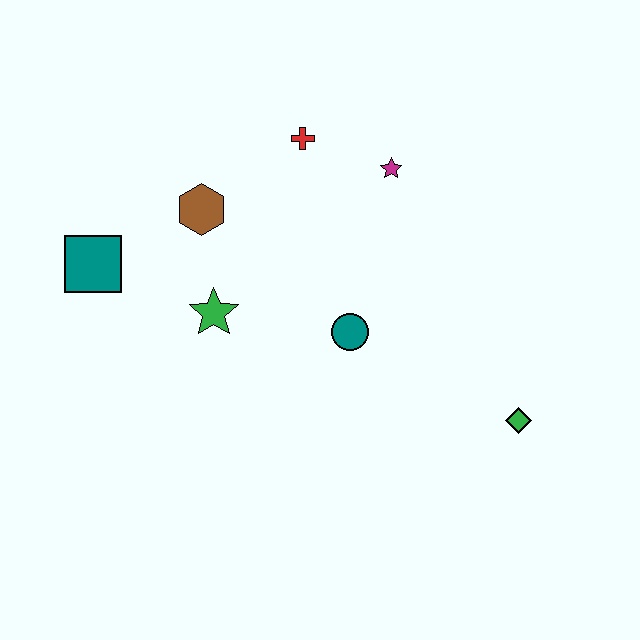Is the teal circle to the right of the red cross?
Yes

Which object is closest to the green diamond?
The teal circle is closest to the green diamond.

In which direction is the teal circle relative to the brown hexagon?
The teal circle is to the right of the brown hexagon.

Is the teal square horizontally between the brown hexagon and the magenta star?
No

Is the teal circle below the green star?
Yes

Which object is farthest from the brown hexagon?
The green diamond is farthest from the brown hexagon.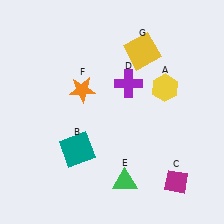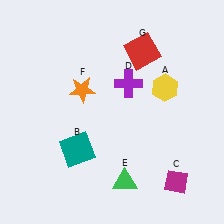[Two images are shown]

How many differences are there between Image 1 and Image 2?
There is 1 difference between the two images.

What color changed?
The square (G) changed from yellow in Image 1 to red in Image 2.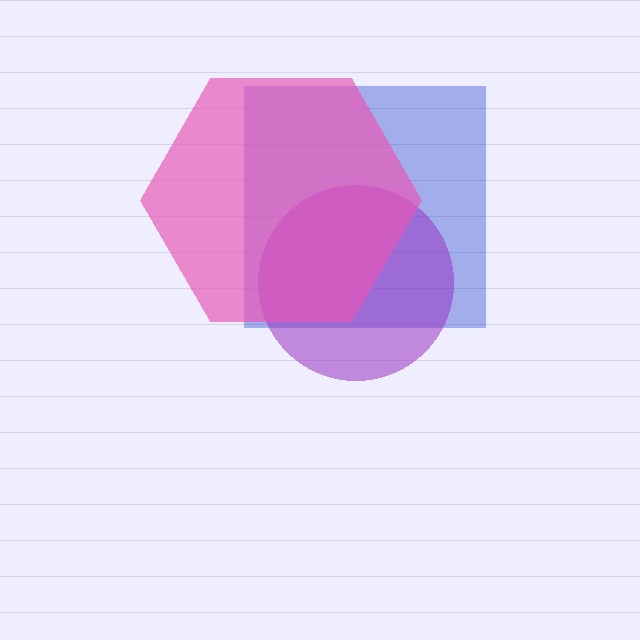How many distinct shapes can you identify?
There are 3 distinct shapes: a blue square, a purple circle, a pink hexagon.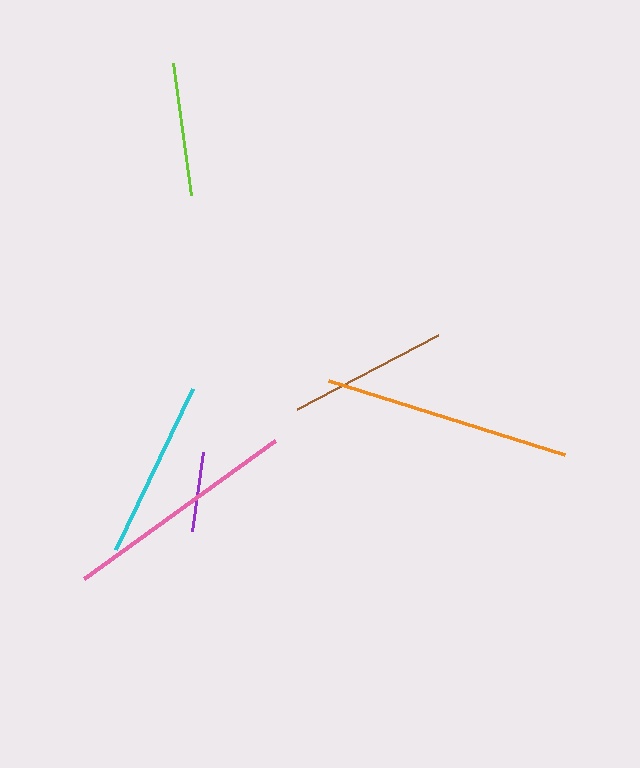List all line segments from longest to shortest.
From longest to shortest: orange, pink, cyan, brown, lime, purple.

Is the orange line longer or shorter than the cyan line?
The orange line is longer than the cyan line.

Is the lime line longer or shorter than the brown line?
The brown line is longer than the lime line.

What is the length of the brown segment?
The brown segment is approximately 159 pixels long.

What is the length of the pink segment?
The pink segment is approximately 236 pixels long.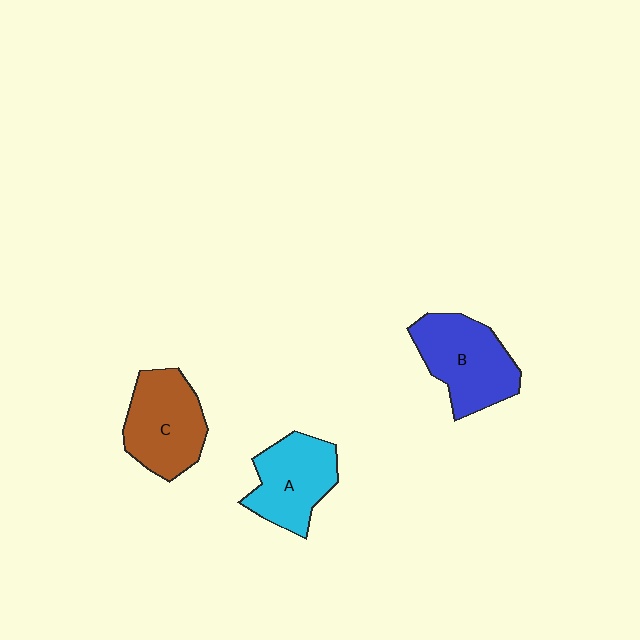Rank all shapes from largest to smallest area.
From largest to smallest: B (blue), C (brown), A (cyan).